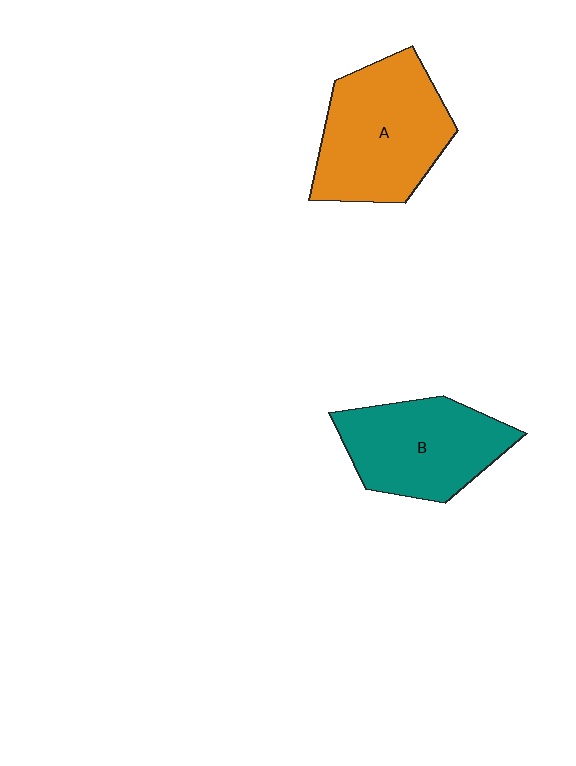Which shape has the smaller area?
Shape B (teal).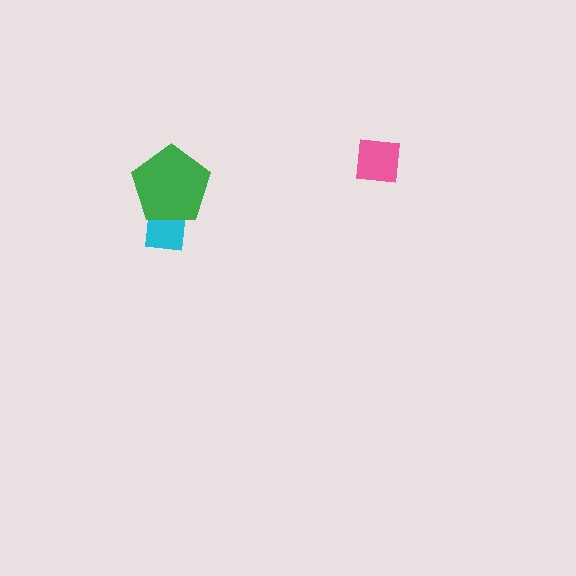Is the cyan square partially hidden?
Yes, it is partially covered by another shape.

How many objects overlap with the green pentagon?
1 object overlaps with the green pentagon.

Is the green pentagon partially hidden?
No, no other shape covers it.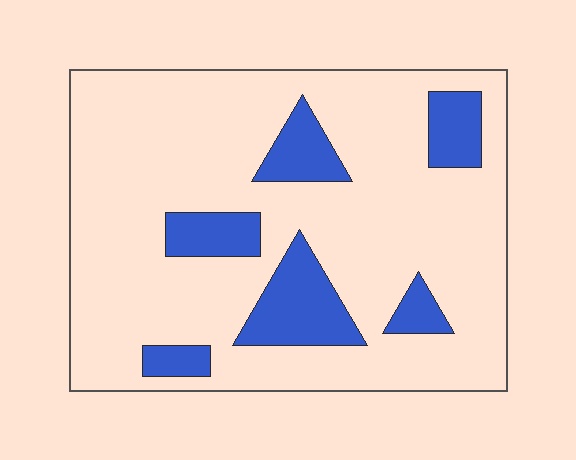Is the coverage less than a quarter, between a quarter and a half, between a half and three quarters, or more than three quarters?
Less than a quarter.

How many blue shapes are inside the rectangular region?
6.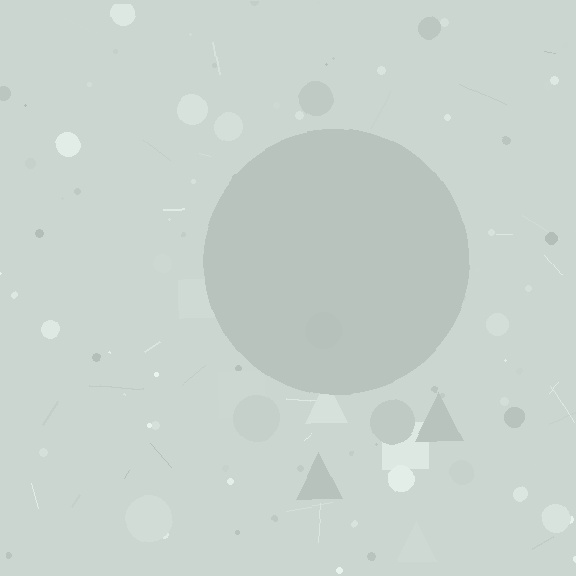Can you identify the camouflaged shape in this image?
The camouflaged shape is a circle.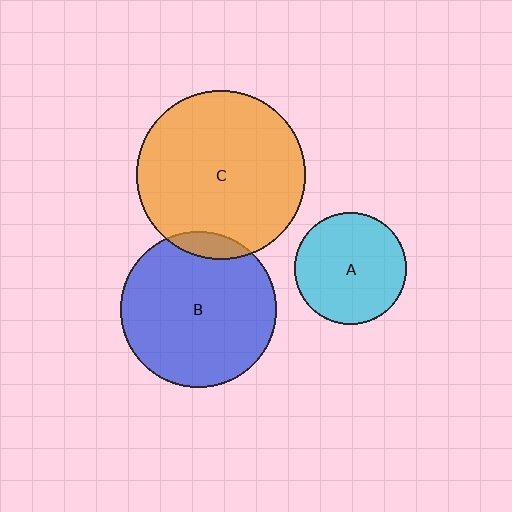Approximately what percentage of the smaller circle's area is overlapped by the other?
Approximately 10%.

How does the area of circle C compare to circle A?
Approximately 2.3 times.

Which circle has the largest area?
Circle C (orange).